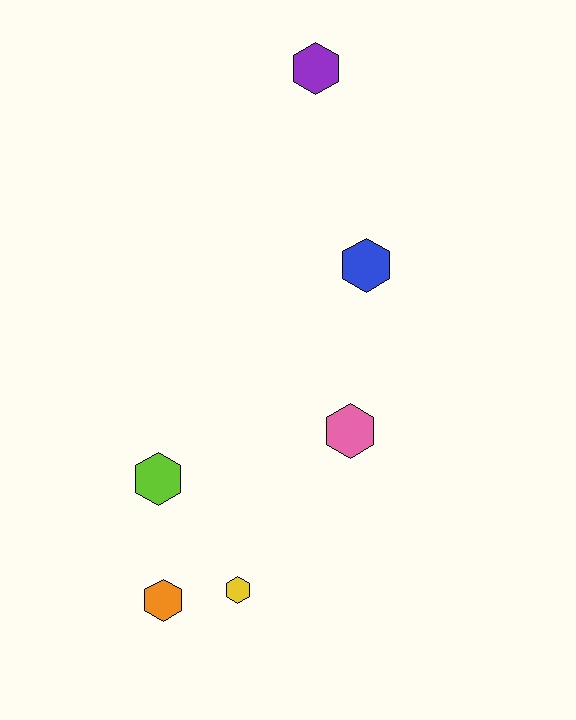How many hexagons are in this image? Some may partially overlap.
There are 6 hexagons.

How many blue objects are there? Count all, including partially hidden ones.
There is 1 blue object.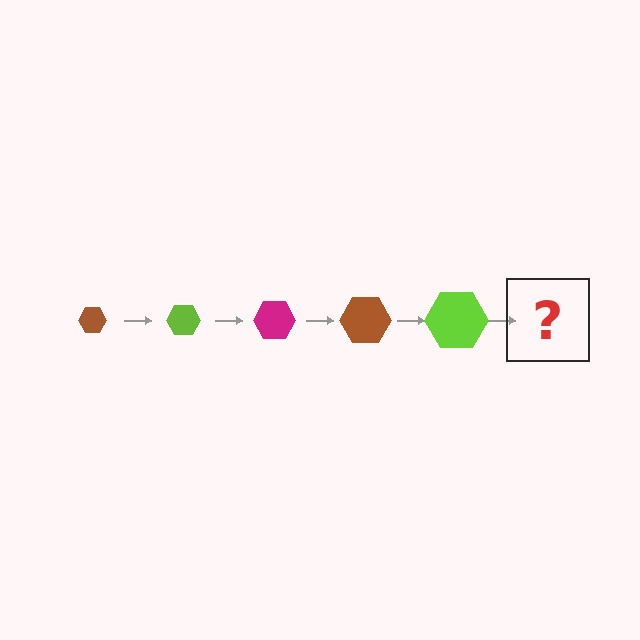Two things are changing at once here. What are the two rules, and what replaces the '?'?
The two rules are that the hexagon grows larger each step and the color cycles through brown, lime, and magenta. The '?' should be a magenta hexagon, larger than the previous one.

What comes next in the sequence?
The next element should be a magenta hexagon, larger than the previous one.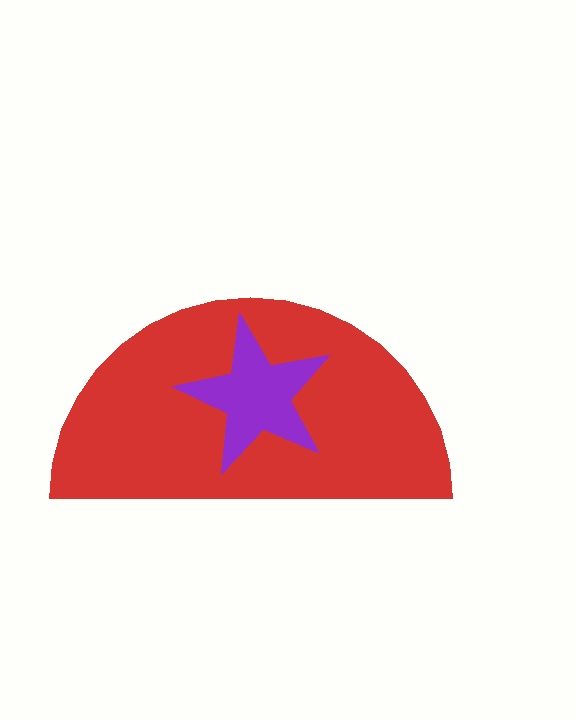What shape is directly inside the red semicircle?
The purple star.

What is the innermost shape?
The purple star.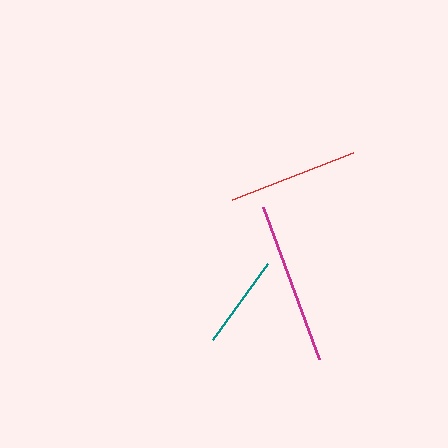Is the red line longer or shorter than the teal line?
The red line is longer than the teal line.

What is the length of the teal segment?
The teal segment is approximately 94 pixels long.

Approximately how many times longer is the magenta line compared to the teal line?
The magenta line is approximately 1.7 times the length of the teal line.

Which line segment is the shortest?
The teal line is the shortest at approximately 94 pixels.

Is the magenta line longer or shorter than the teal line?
The magenta line is longer than the teal line.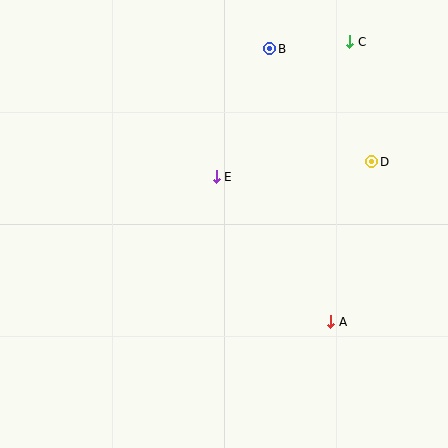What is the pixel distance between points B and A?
The distance between B and A is 280 pixels.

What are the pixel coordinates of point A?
Point A is at (330, 322).